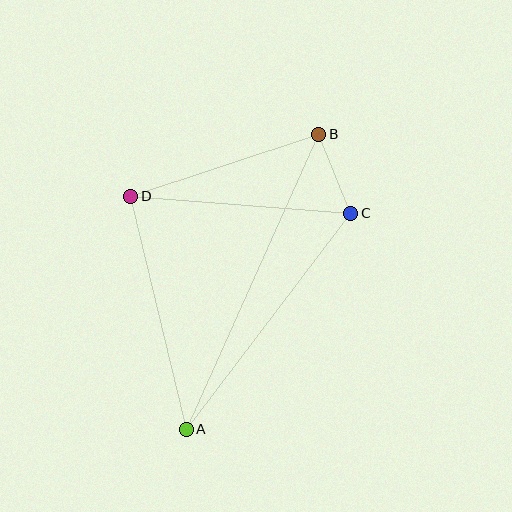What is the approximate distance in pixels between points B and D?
The distance between B and D is approximately 198 pixels.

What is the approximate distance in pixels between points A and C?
The distance between A and C is approximately 271 pixels.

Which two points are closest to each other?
Points B and C are closest to each other.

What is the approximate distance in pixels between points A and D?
The distance between A and D is approximately 239 pixels.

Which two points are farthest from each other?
Points A and B are farthest from each other.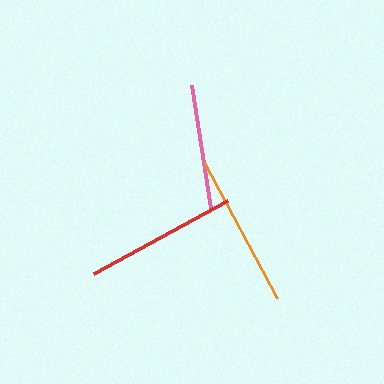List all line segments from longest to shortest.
From longest to shortest: orange, red, pink.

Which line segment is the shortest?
The pink line is the shortest at approximately 125 pixels.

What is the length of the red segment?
The red segment is approximately 153 pixels long.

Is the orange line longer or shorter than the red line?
The orange line is longer than the red line.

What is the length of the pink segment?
The pink segment is approximately 125 pixels long.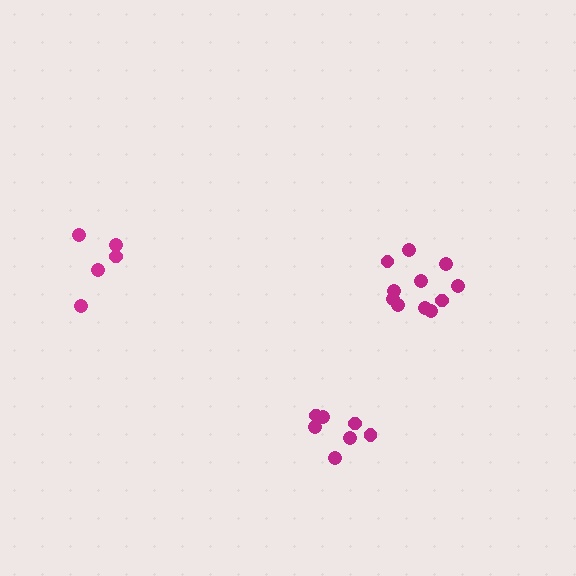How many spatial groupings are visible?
There are 3 spatial groupings.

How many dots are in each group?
Group 1: 7 dots, Group 2: 11 dots, Group 3: 5 dots (23 total).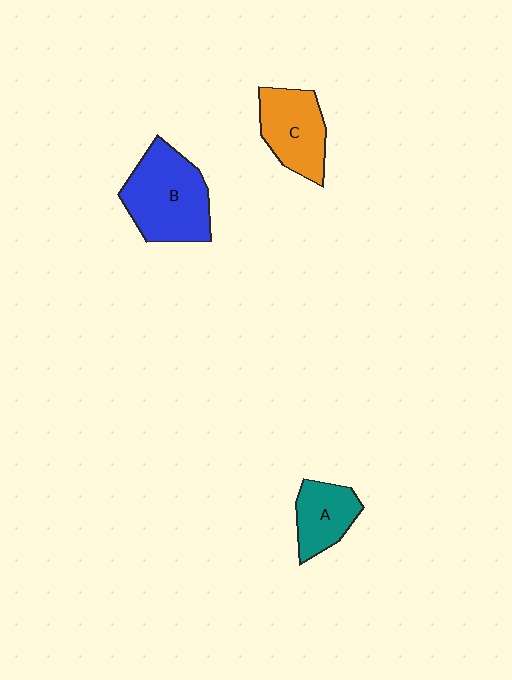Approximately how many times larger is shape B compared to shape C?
Approximately 1.4 times.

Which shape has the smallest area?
Shape A (teal).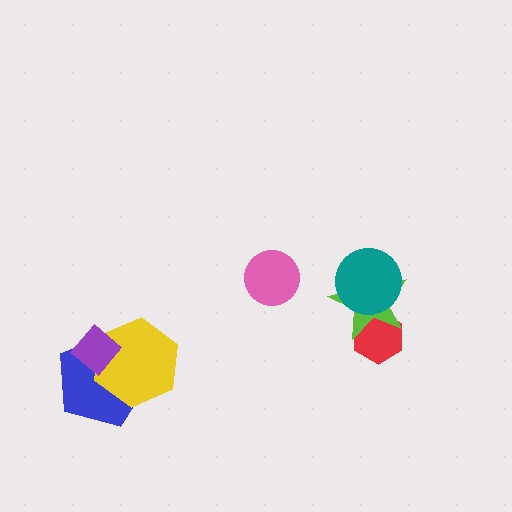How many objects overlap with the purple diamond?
2 objects overlap with the purple diamond.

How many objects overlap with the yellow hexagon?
2 objects overlap with the yellow hexagon.